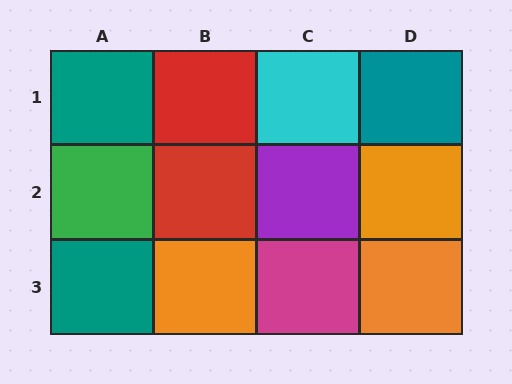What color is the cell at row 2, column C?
Purple.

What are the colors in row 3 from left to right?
Teal, orange, magenta, orange.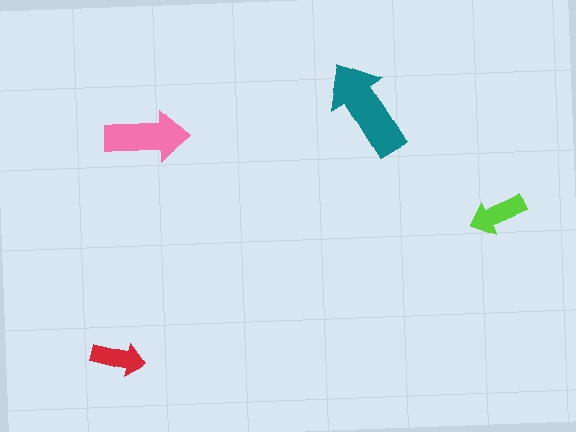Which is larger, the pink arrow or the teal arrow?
The teal one.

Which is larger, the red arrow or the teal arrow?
The teal one.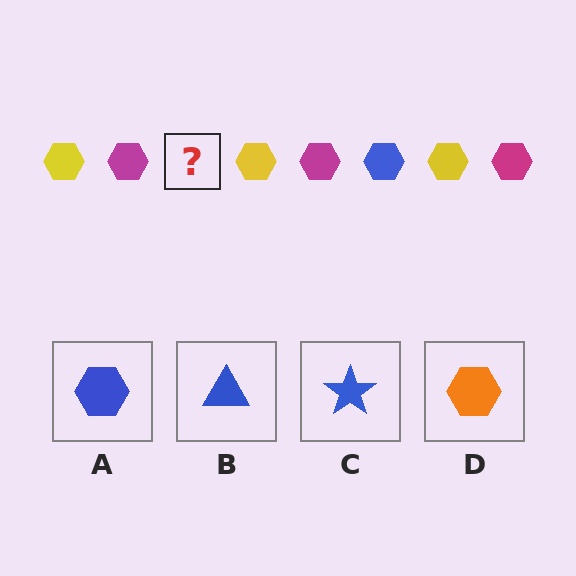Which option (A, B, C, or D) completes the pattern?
A.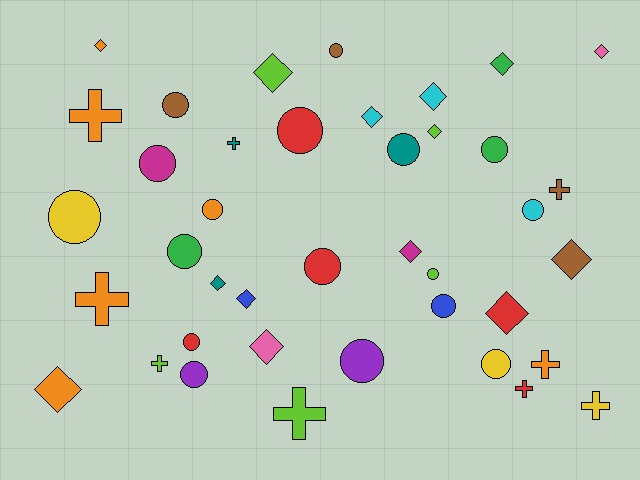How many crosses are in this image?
There are 9 crosses.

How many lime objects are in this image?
There are 5 lime objects.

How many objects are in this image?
There are 40 objects.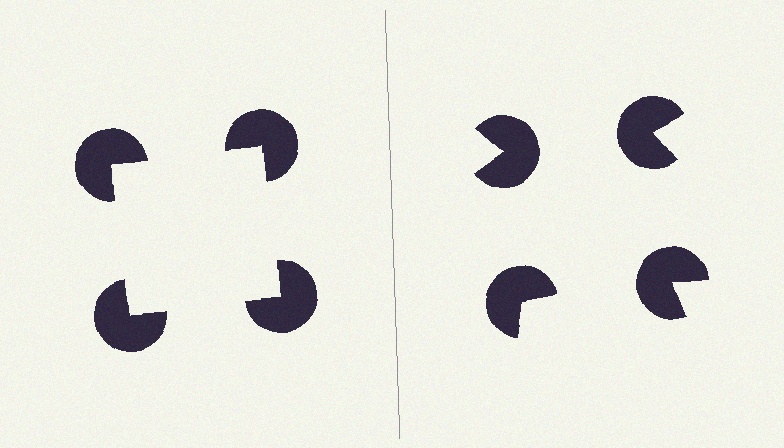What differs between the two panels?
The pac-man discs are positioned identically on both sides; only the wedge orientations differ. On the left they align to a square; on the right they are misaligned.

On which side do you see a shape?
An illusory square appears on the left side. On the right side the wedge cuts are rotated, so no coherent shape forms.